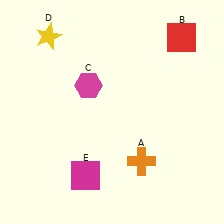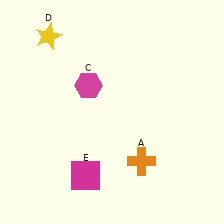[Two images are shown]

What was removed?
The red square (B) was removed in Image 2.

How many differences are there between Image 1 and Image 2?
There is 1 difference between the two images.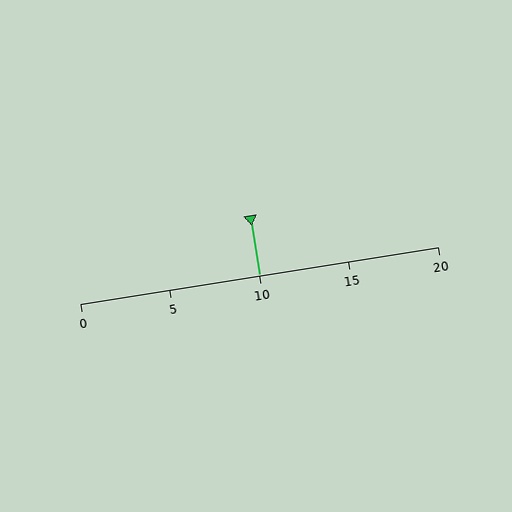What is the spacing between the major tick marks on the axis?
The major ticks are spaced 5 apart.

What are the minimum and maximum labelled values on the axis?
The axis runs from 0 to 20.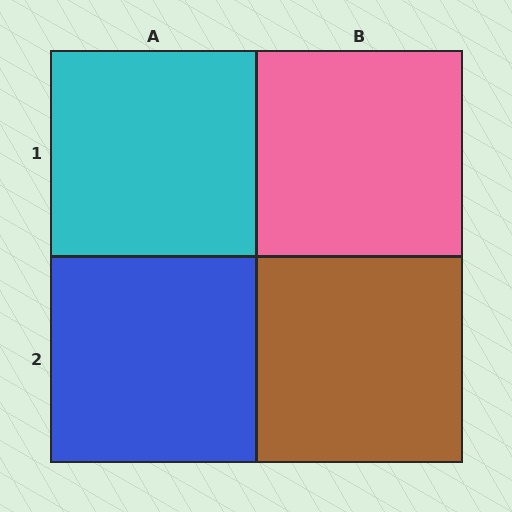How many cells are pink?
1 cell is pink.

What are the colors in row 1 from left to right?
Cyan, pink.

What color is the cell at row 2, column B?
Brown.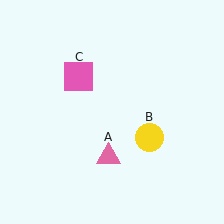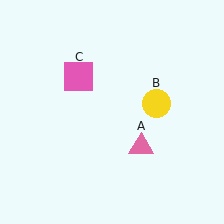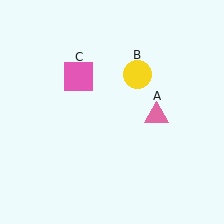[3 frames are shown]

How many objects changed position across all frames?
2 objects changed position: pink triangle (object A), yellow circle (object B).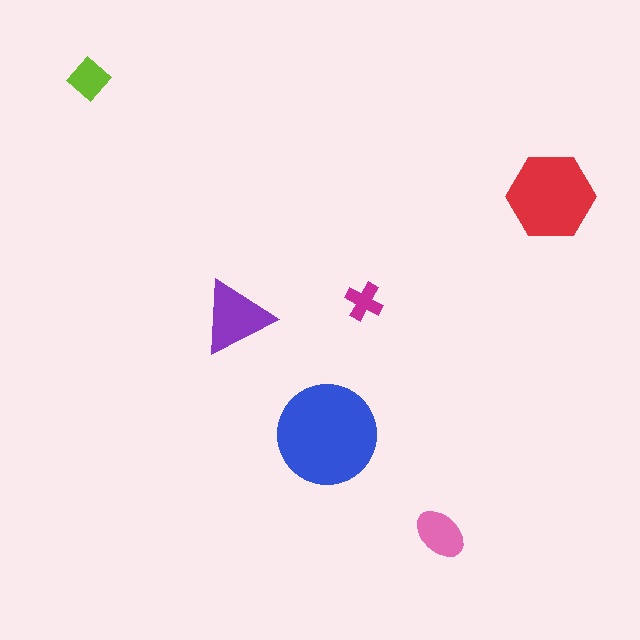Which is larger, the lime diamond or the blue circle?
The blue circle.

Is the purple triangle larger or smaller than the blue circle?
Smaller.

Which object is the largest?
The blue circle.